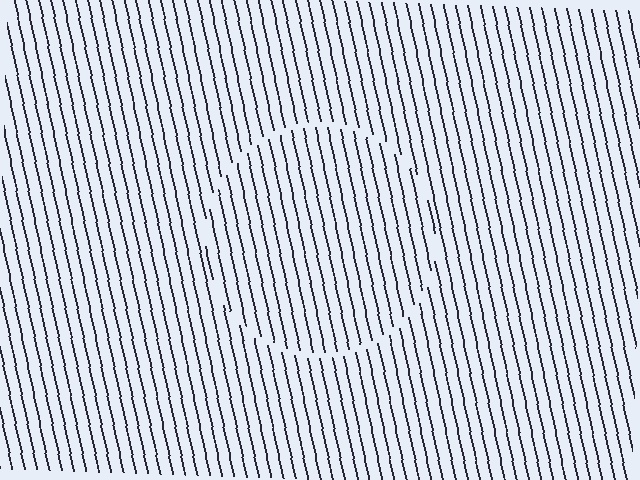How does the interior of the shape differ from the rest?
The interior of the shape contains the same grating, shifted by half a period — the contour is defined by the phase discontinuity where line-ends from the inner and outer gratings abut.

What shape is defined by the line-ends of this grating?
An illusory circle. The interior of the shape contains the same grating, shifted by half a period — the contour is defined by the phase discontinuity where line-ends from the inner and outer gratings abut.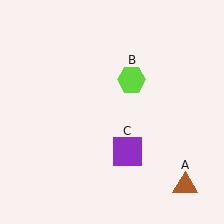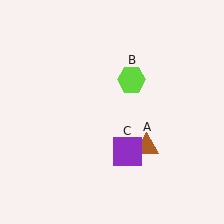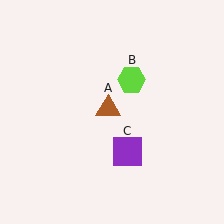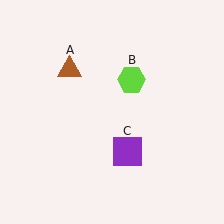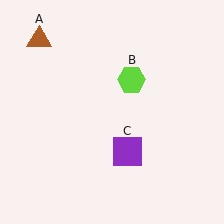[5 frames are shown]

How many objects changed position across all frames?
1 object changed position: brown triangle (object A).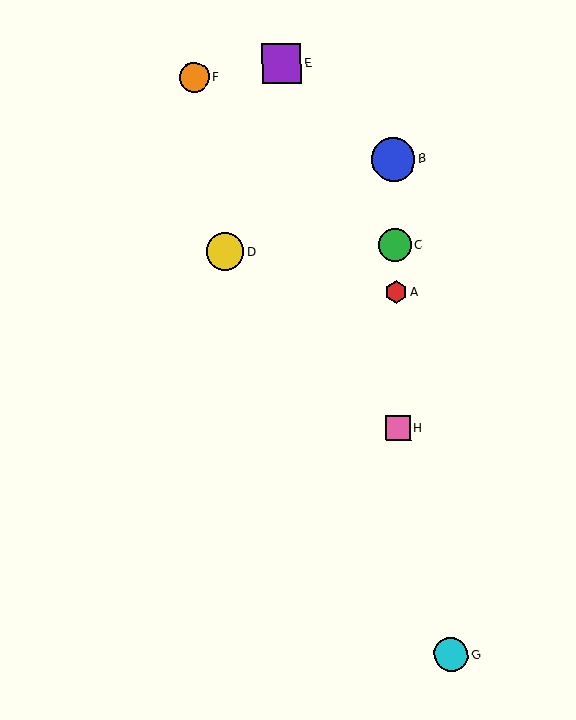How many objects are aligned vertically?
4 objects (A, B, C, H) are aligned vertically.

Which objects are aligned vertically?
Objects A, B, C, H are aligned vertically.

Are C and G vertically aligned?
No, C is at x≈395 and G is at x≈451.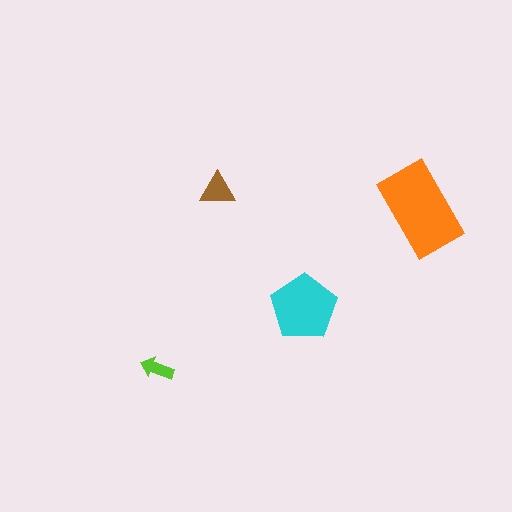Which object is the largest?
The orange rectangle.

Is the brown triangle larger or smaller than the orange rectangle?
Smaller.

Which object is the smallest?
The lime arrow.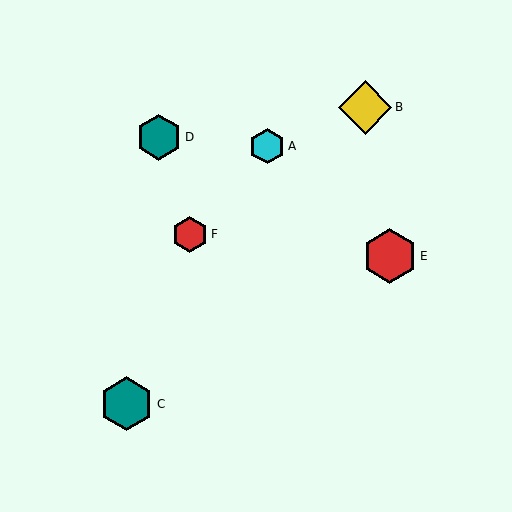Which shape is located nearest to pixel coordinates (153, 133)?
The teal hexagon (labeled D) at (159, 137) is nearest to that location.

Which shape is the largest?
The red hexagon (labeled E) is the largest.